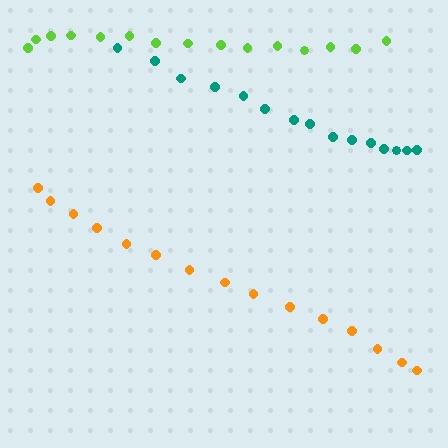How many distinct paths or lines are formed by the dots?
There are 3 distinct paths.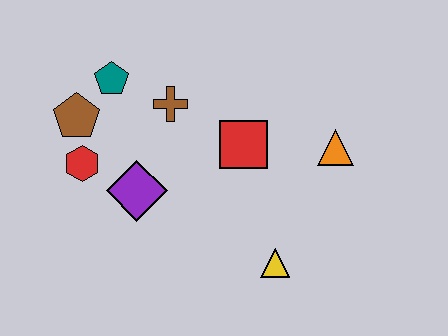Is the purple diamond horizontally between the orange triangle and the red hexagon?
Yes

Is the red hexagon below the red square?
Yes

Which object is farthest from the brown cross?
The yellow triangle is farthest from the brown cross.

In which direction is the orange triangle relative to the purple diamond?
The orange triangle is to the right of the purple diamond.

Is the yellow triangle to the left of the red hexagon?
No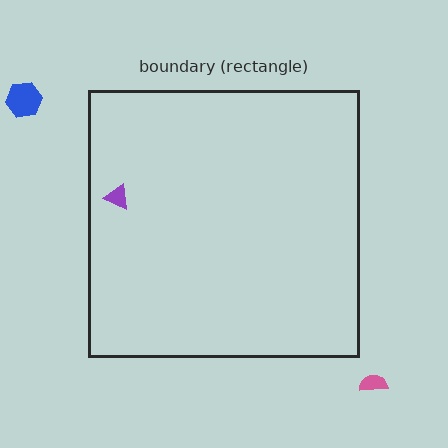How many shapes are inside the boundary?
1 inside, 2 outside.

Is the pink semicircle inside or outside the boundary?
Outside.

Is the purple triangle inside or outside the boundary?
Inside.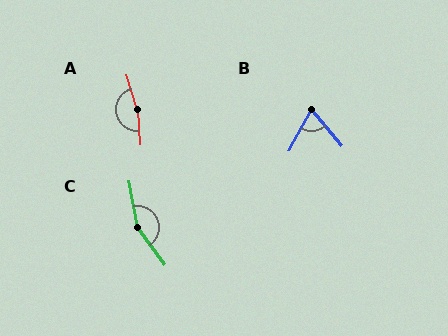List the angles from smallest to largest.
B (68°), C (154°), A (167°).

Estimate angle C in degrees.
Approximately 154 degrees.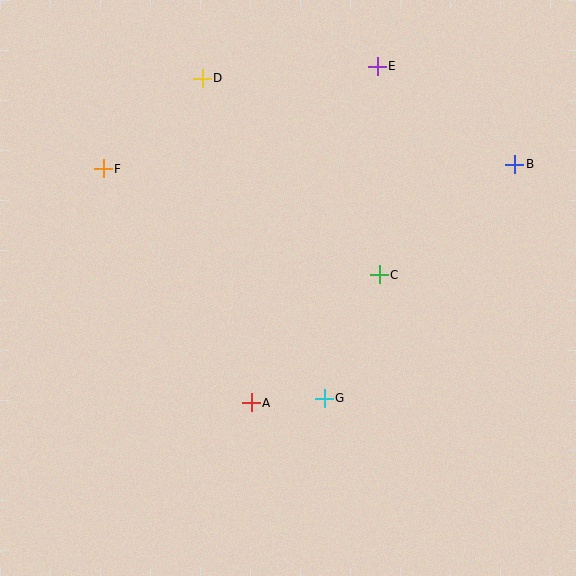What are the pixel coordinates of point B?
Point B is at (515, 164).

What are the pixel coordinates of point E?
Point E is at (377, 66).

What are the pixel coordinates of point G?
Point G is at (324, 398).